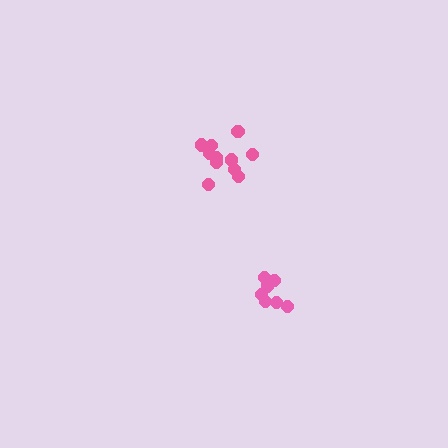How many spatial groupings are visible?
There are 2 spatial groupings.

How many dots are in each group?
Group 1: 11 dots, Group 2: 7 dots (18 total).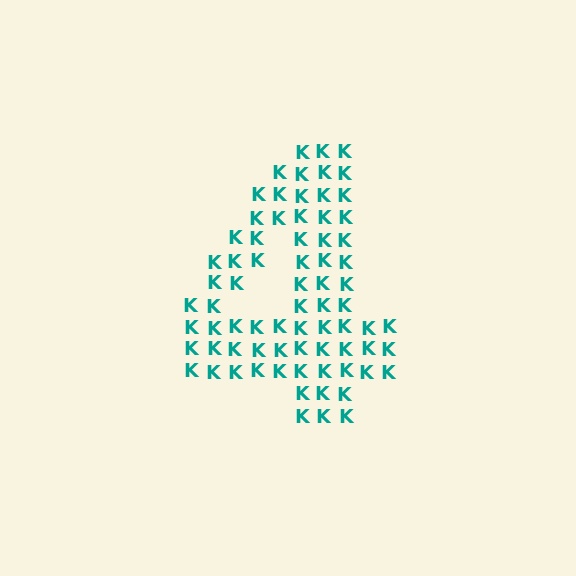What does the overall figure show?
The overall figure shows the digit 4.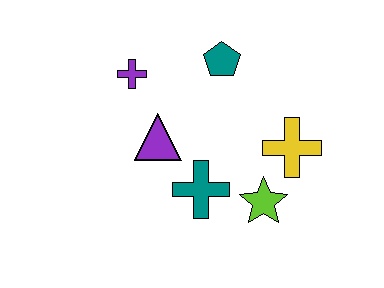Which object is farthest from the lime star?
The purple cross is farthest from the lime star.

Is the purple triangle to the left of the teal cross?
Yes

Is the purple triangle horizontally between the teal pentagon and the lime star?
No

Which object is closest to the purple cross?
The purple triangle is closest to the purple cross.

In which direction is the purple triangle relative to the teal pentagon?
The purple triangle is below the teal pentagon.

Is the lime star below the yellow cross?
Yes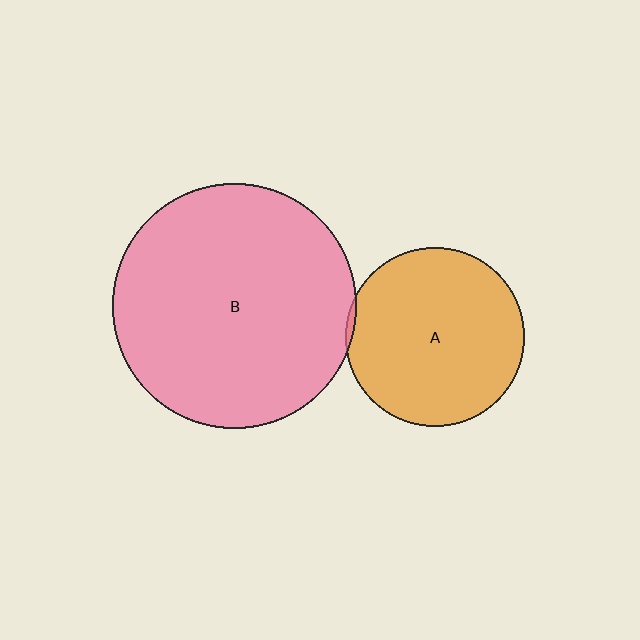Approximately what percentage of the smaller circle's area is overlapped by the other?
Approximately 5%.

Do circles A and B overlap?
Yes.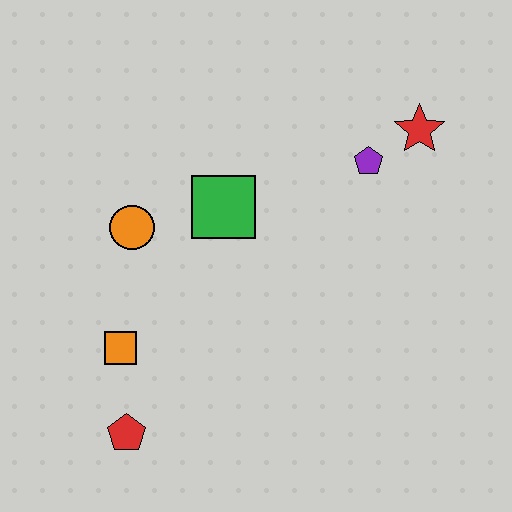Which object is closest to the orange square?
The red pentagon is closest to the orange square.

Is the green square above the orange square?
Yes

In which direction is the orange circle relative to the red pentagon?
The orange circle is above the red pentagon.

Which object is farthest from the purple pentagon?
The red pentagon is farthest from the purple pentagon.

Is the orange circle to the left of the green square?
Yes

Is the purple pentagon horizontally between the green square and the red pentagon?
No